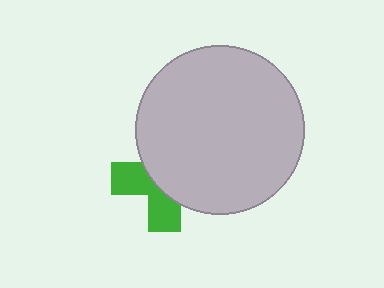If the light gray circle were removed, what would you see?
You would see the complete green cross.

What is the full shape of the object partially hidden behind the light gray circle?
The partially hidden object is a green cross.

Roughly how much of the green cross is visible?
A small part of it is visible (roughly 41%).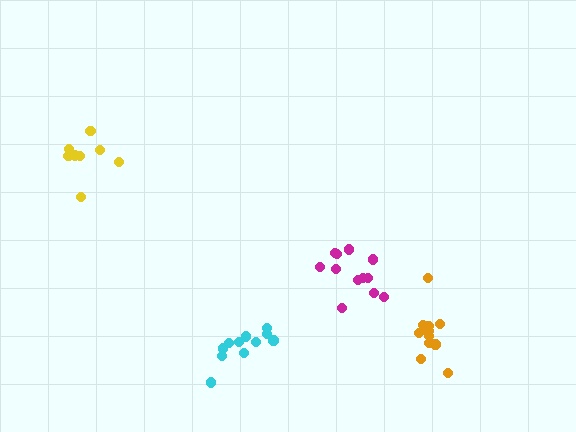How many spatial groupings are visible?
There are 4 spatial groupings.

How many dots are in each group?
Group 1: 11 dots, Group 2: 11 dots, Group 3: 8 dots, Group 4: 12 dots (42 total).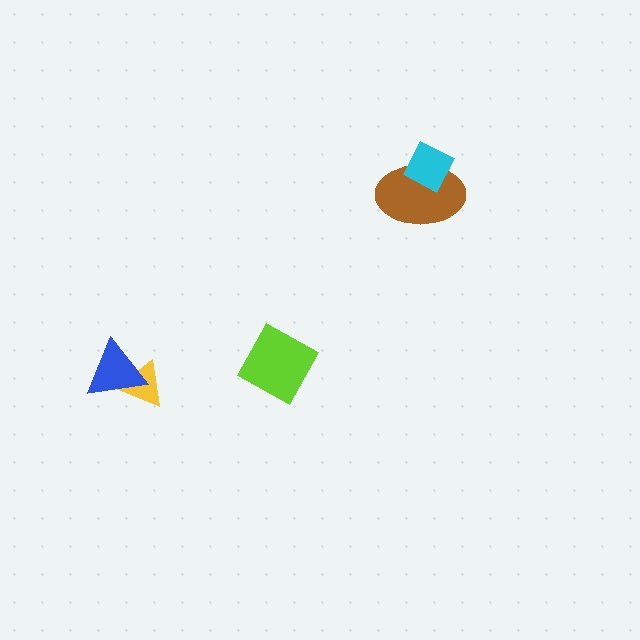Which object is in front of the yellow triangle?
The blue triangle is in front of the yellow triangle.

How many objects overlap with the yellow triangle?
1 object overlaps with the yellow triangle.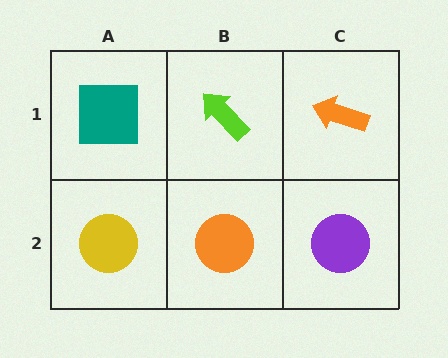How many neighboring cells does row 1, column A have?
2.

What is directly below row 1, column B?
An orange circle.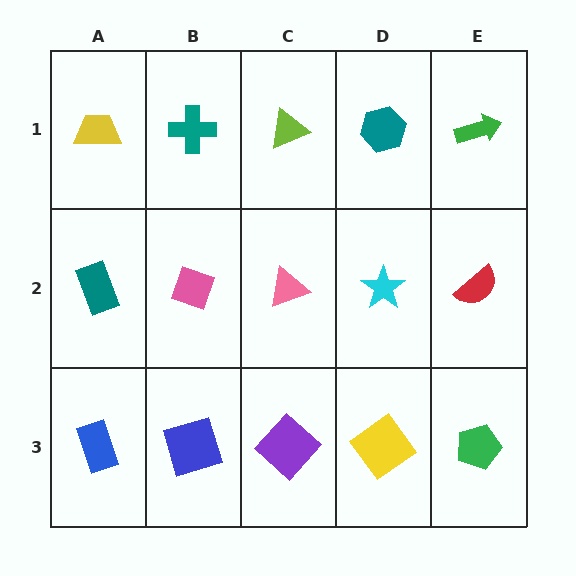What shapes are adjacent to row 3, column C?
A pink triangle (row 2, column C), a blue square (row 3, column B), a yellow diamond (row 3, column D).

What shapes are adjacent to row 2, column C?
A lime triangle (row 1, column C), a purple diamond (row 3, column C), a pink diamond (row 2, column B), a cyan star (row 2, column D).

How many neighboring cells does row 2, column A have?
3.